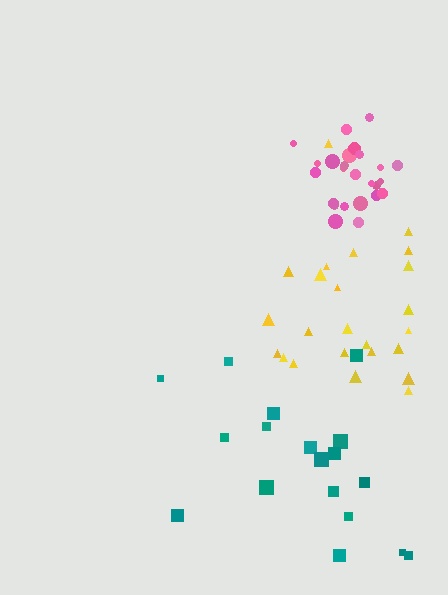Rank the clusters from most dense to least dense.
pink, yellow, teal.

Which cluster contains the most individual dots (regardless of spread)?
Pink (27).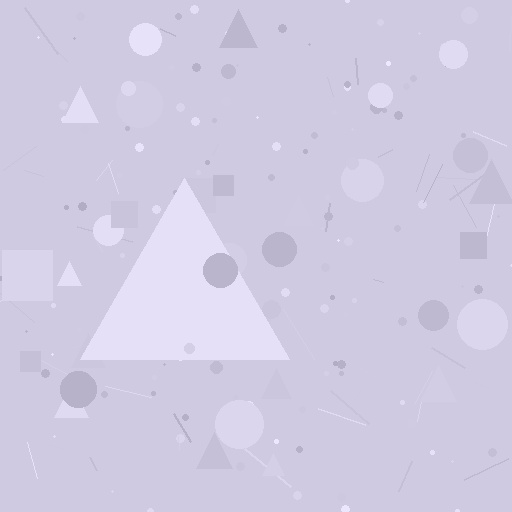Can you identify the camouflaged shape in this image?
The camouflaged shape is a triangle.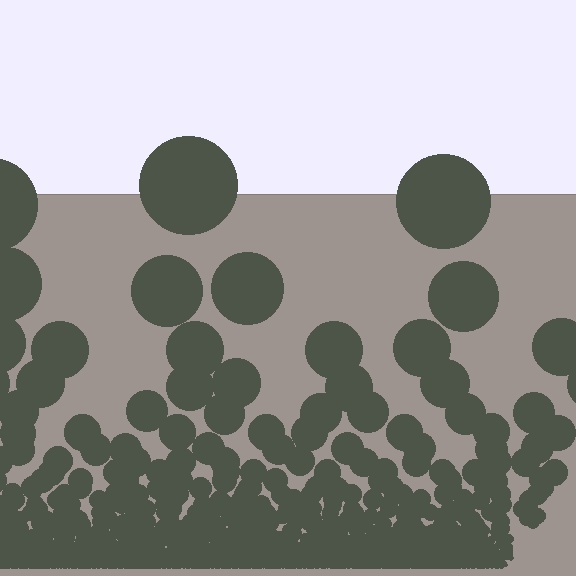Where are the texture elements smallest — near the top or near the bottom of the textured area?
Near the bottom.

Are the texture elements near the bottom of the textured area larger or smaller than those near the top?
Smaller. The gradient is inverted — elements near the bottom are smaller and denser.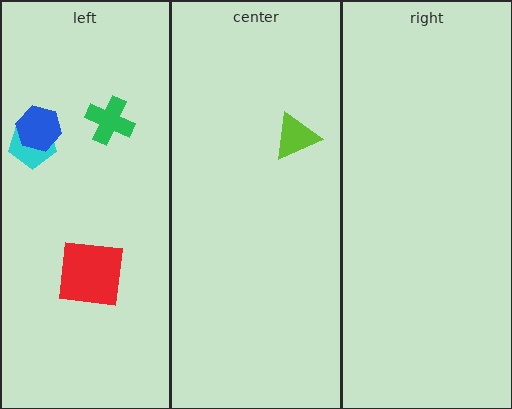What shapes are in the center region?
The lime triangle.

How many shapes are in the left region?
4.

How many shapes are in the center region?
1.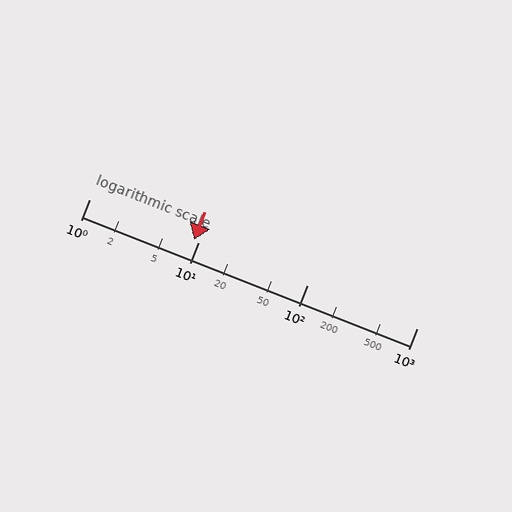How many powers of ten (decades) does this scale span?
The scale spans 3 decades, from 1 to 1000.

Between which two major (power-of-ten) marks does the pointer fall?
The pointer is between 1 and 10.